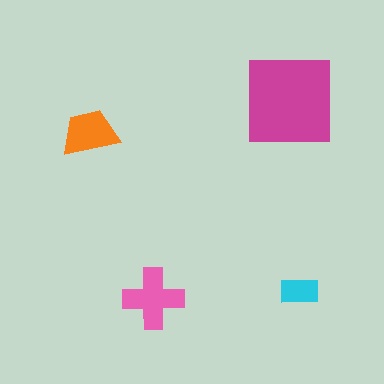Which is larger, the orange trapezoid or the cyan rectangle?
The orange trapezoid.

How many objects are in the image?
There are 4 objects in the image.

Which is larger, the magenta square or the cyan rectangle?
The magenta square.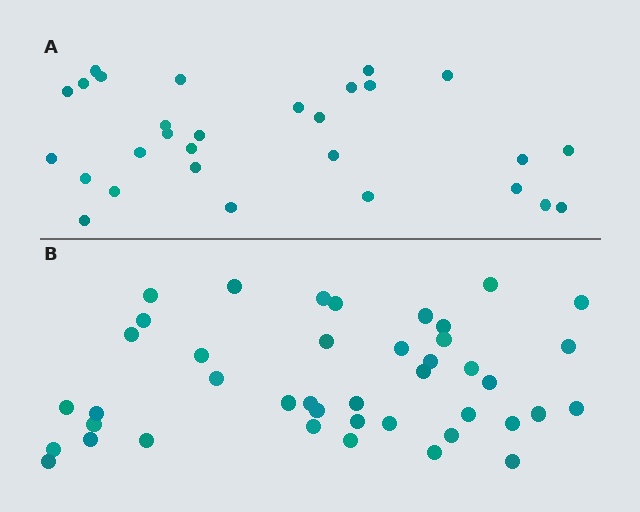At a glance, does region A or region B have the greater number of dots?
Region B (the bottom region) has more dots.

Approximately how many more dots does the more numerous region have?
Region B has approximately 15 more dots than region A.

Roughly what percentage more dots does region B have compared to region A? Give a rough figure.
About 45% more.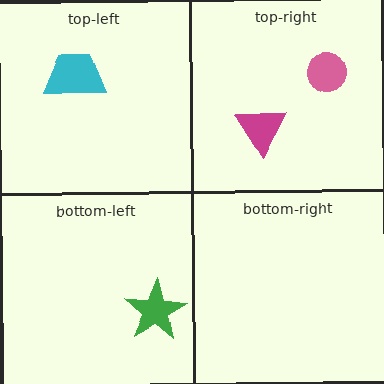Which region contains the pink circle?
The top-right region.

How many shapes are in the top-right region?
2.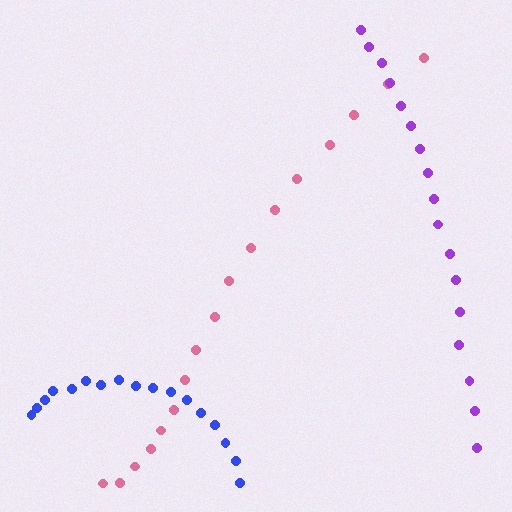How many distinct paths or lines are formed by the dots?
There are 3 distinct paths.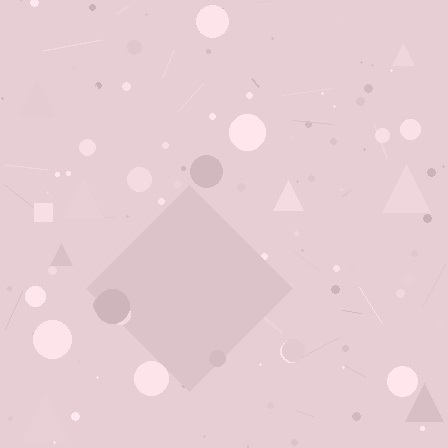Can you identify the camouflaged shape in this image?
The camouflaged shape is a diamond.